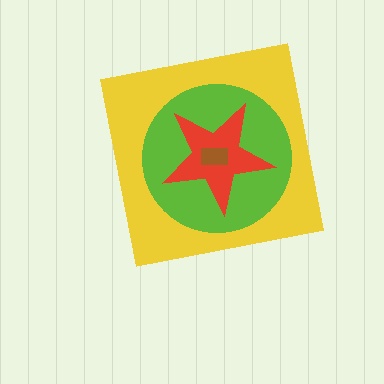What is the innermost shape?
The brown rectangle.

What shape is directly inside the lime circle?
The red star.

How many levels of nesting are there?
4.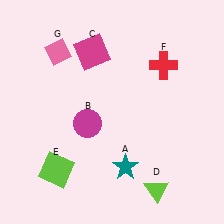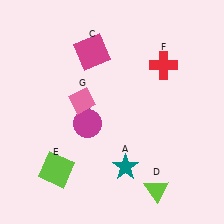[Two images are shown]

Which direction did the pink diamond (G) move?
The pink diamond (G) moved down.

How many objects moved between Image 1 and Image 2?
1 object moved between the two images.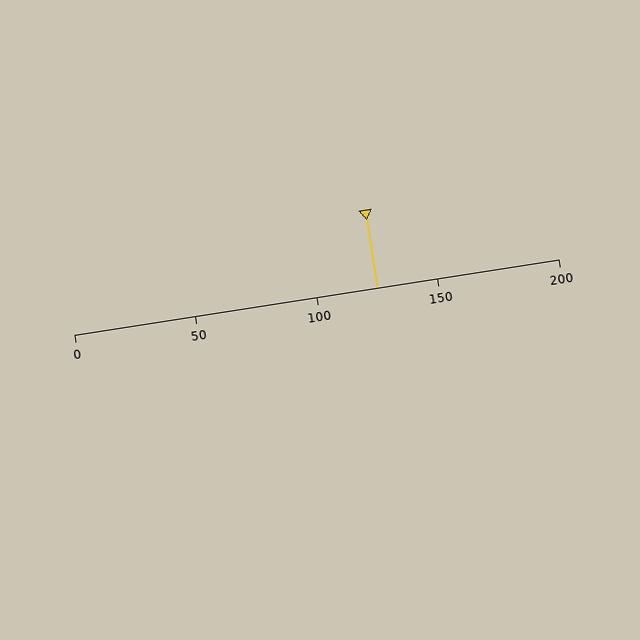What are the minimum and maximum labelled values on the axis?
The axis runs from 0 to 200.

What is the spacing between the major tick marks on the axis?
The major ticks are spaced 50 apart.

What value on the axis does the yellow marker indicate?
The marker indicates approximately 125.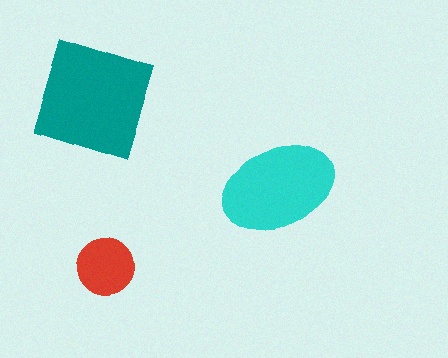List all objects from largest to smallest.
The teal square, the cyan ellipse, the red circle.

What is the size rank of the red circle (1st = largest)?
3rd.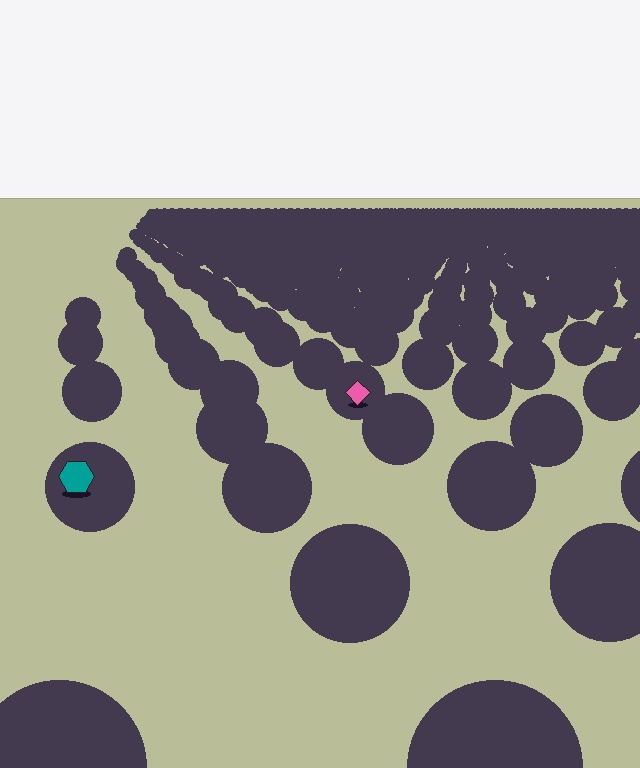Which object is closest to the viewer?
The teal hexagon is closest. The texture marks near it are larger and more spread out.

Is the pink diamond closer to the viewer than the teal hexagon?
No. The teal hexagon is closer — you can tell from the texture gradient: the ground texture is coarser near it.